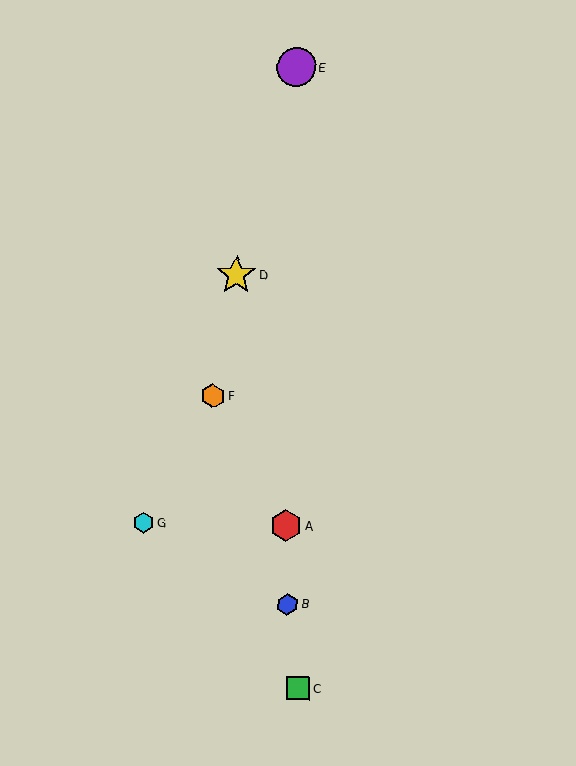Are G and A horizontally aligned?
Yes, both are at y≈523.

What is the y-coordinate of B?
Object B is at y≈604.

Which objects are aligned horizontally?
Objects A, G are aligned horizontally.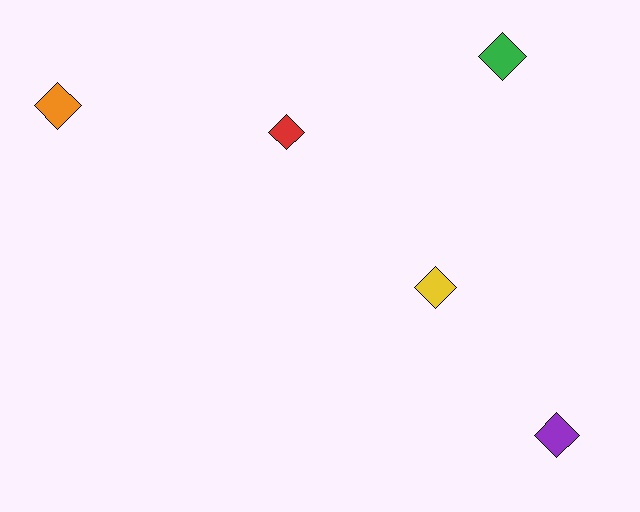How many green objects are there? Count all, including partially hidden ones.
There is 1 green object.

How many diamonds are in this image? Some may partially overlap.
There are 5 diamonds.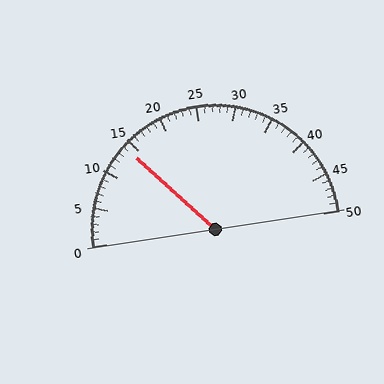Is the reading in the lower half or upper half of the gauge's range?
The reading is in the lower half of the range (0 to 50).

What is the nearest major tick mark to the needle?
The nearest major tick mark is 15.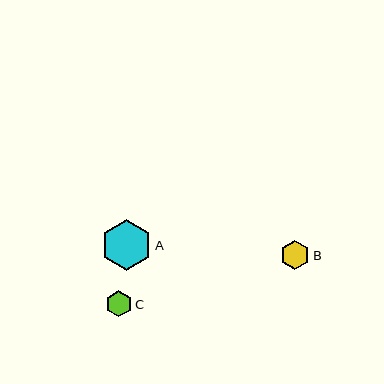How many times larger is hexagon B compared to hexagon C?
Hexagon B is approximately 1.1 times the size of hexagon C.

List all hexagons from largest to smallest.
From largest to smallest: A, B, C.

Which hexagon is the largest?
Hexagon A is the largest with a size of approximately 51 pixels.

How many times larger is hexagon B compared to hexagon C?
Hexagon B is approximately 1.1 times the size of hexagon C.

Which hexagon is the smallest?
Hexagon C is the smallest with a size of approximately 26 pixels.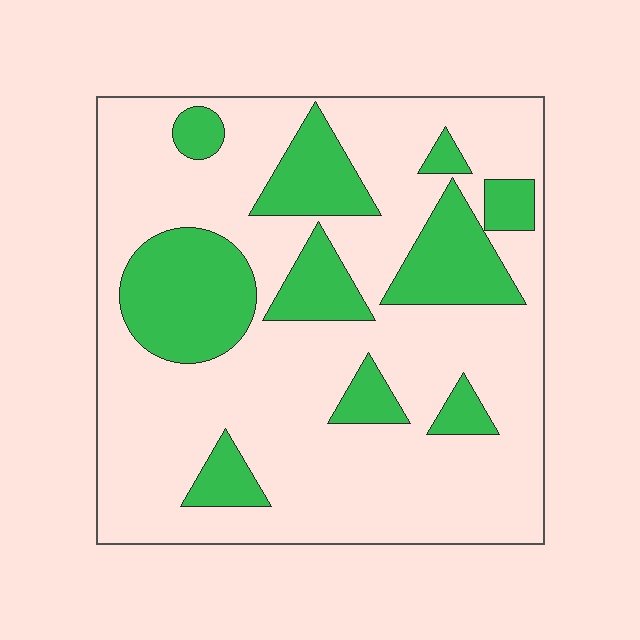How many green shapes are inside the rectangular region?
10.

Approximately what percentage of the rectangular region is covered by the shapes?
Approximately 25%.